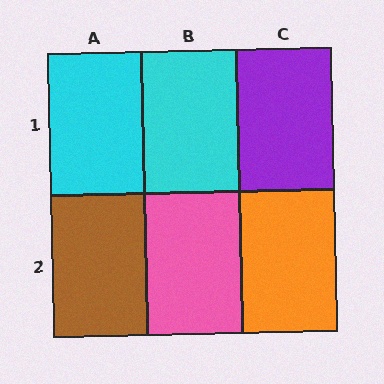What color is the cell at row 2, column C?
Orange.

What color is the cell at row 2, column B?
Pink.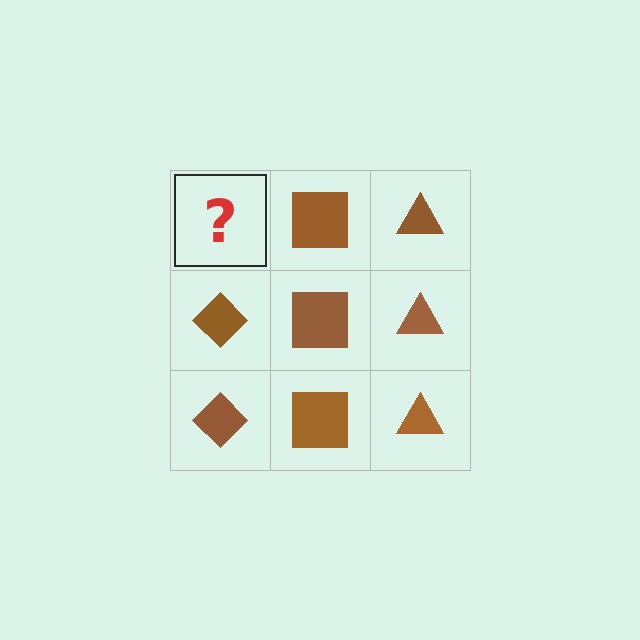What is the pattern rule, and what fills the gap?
The rule is that each column has a consistent shape. The gap should be filled with a brown diamond.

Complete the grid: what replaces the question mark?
The question mark should be replaced with a brown diamond.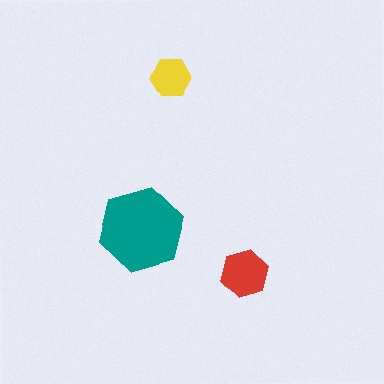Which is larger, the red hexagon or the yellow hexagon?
The red one.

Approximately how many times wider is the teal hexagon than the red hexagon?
About 2 times wider.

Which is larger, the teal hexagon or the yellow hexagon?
The teal one.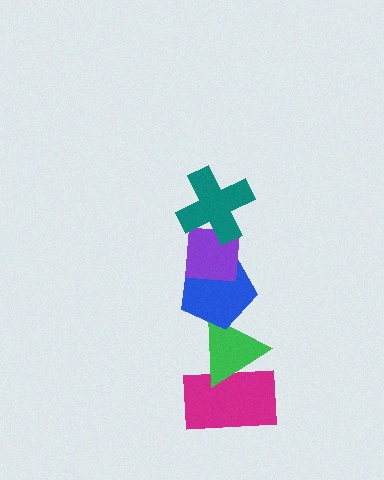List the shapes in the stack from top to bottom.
From top to bottom: the teal cross, the purple square, the blue pentagon, the green triangle, the magenta rectangle.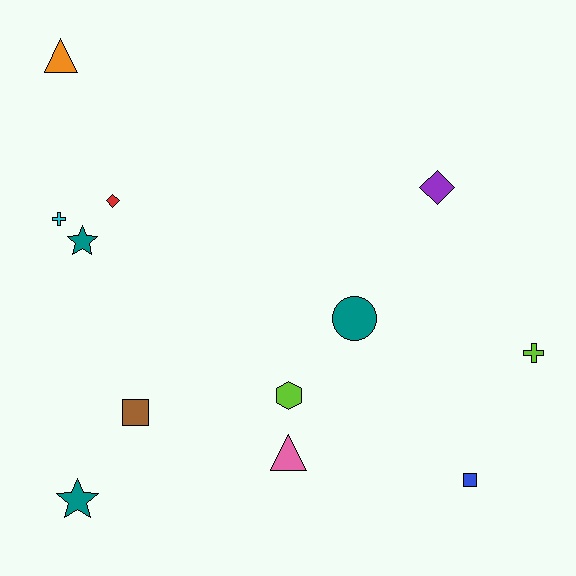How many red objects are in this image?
There is 1 red object.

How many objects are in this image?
There are 12 objects.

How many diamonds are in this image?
There are 2 diamonds.